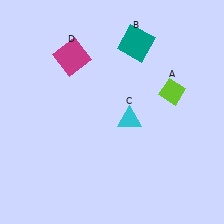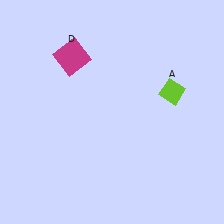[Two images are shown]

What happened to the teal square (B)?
The teal square (B) was removed in Image 2. It was in the top-right area of Image 1.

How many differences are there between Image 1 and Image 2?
There are 2 differences between the two images.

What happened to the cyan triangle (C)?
The cyan triangle (C) was removed in Image 2. It was in the bottom-right area of Image 1.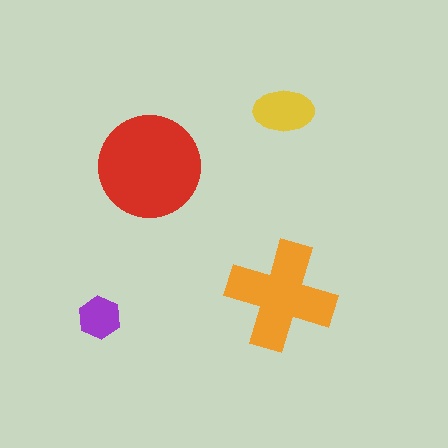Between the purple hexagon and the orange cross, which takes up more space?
The orange cross.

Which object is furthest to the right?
The yellow ellipse is rightmost.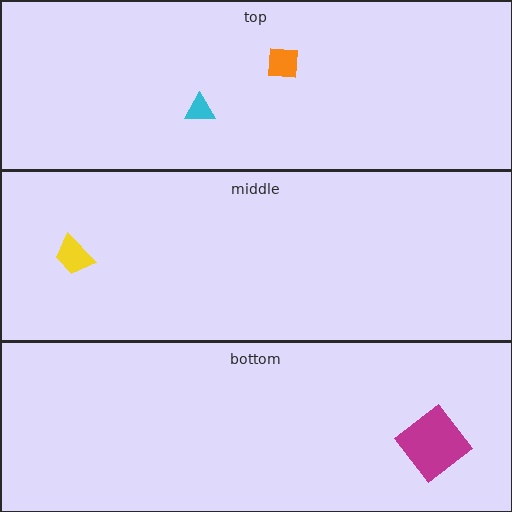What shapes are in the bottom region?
The magenta diamond.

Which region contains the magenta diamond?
The bottom region.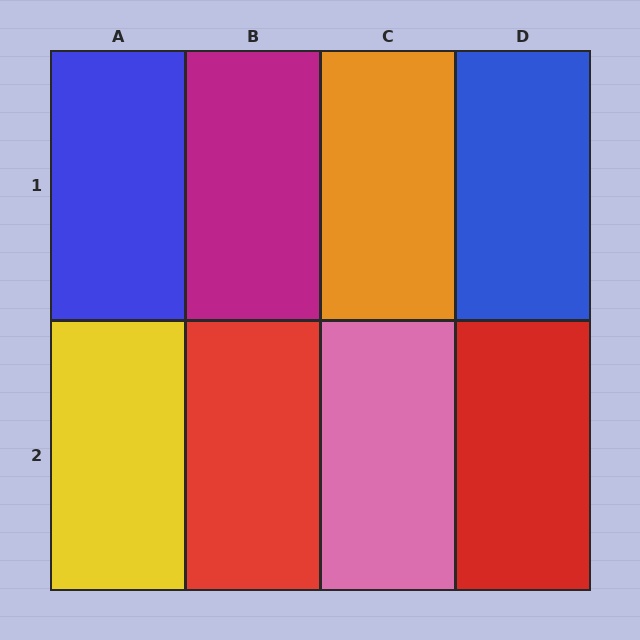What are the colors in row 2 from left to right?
Yellow, red, pink, red.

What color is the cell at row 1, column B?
Magenta.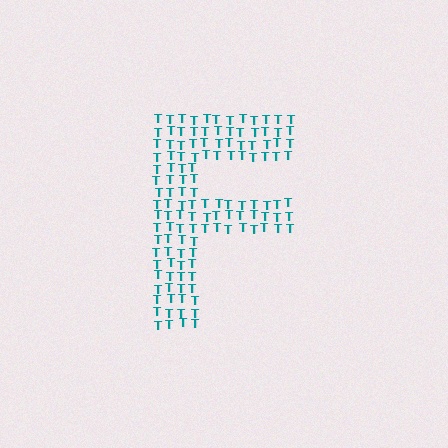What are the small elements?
The small elements are letter T's.